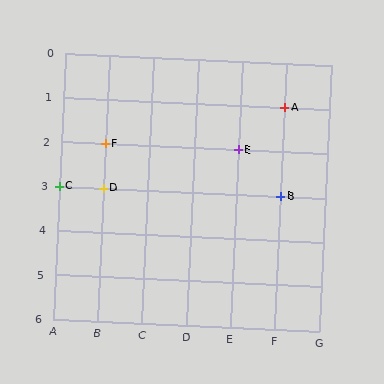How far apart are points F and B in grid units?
Points F and B are 4 columns and 1 row apart (about 4.1 grid units diagonally).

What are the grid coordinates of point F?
Point F is at grid coordinates (B, 2).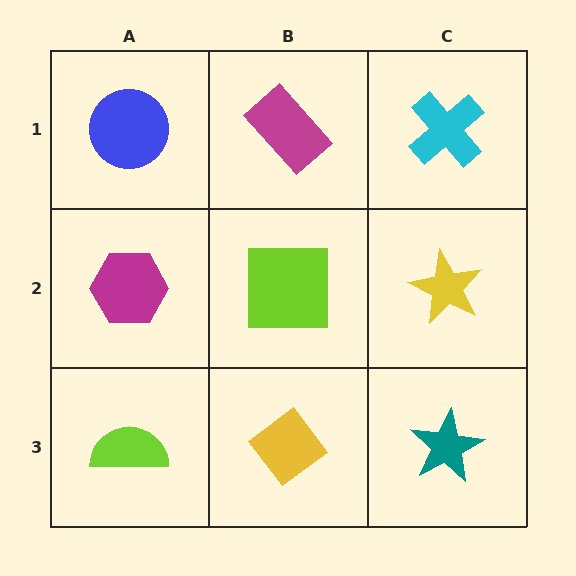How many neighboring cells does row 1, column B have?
3.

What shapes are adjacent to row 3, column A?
A magenta hexagon (row 2, column A), a yellow diamond (row 3, column B).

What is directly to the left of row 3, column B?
A lime semicircle.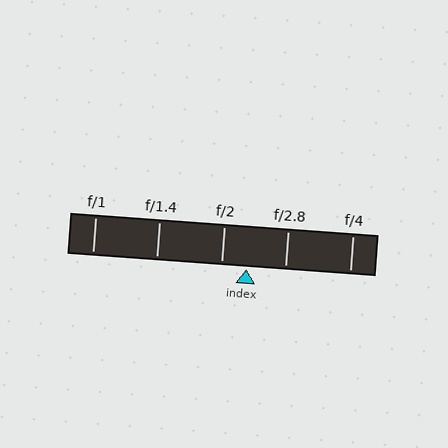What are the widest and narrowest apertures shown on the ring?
The widest aperture shown is f/1 and the narrowest is f/4.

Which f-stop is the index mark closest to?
The index mark is closest to f/2.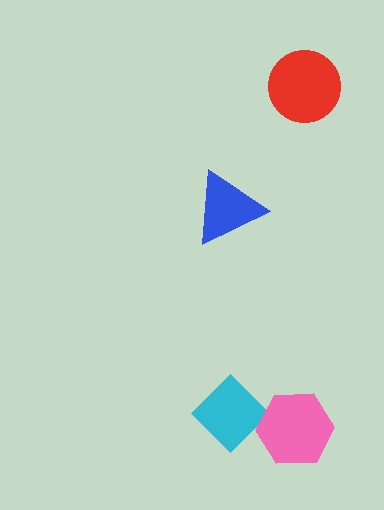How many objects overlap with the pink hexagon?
1 object overlaps with the pink hexagon.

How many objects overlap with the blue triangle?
0 objects overlap with the blue triangle.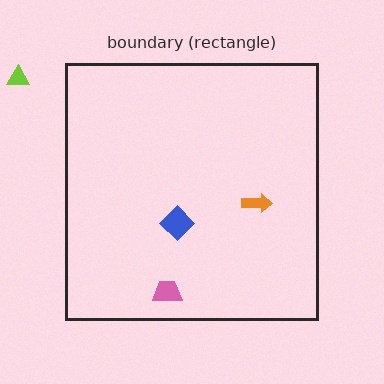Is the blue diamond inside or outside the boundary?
Inside.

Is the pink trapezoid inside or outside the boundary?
Inside.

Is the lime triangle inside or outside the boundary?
Outside.